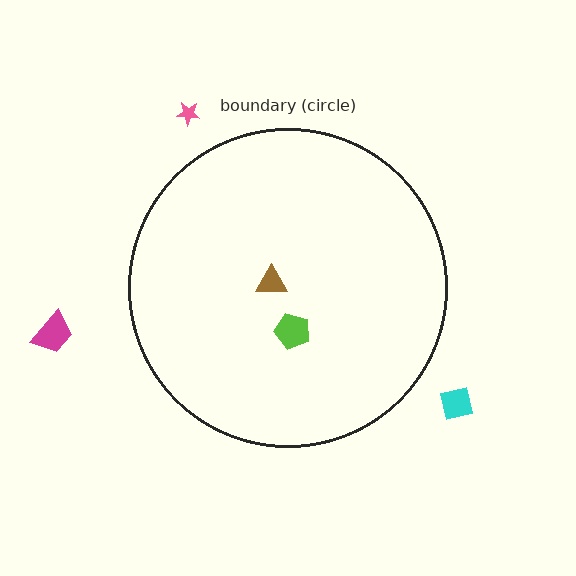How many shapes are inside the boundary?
2 inside, 3 outside.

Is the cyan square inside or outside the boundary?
Outside.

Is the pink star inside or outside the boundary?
Outside.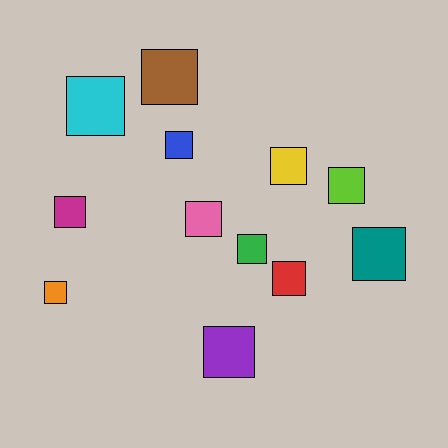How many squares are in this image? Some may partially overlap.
There are 12 squares.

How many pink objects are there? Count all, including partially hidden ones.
There is 1 pink object.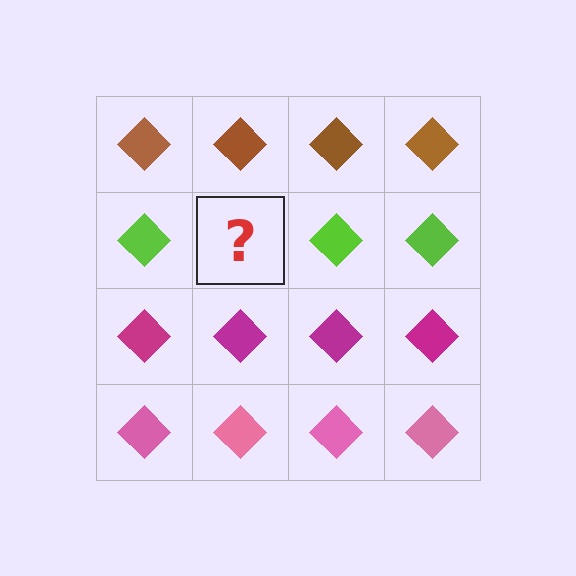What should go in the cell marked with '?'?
The missing cell should contain a lime diamond.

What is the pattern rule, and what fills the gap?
The rule is that each row has a consistent color. The gap should be filled with a lime diamond.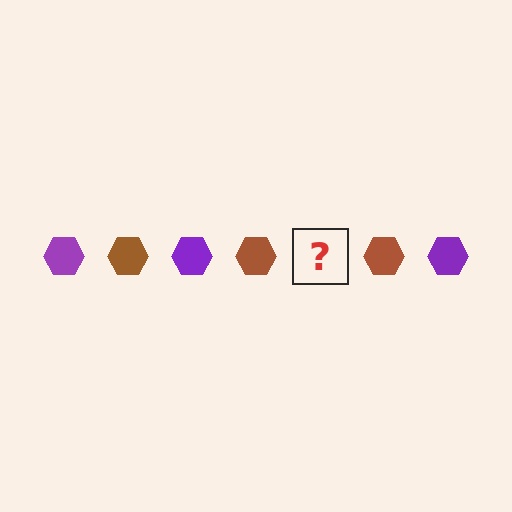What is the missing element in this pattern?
The missing element is a purple hexagon.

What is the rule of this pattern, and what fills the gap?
The rule is that the pattern cycles through purple, brown hexagons. The gap should be filled with a purple hexagon.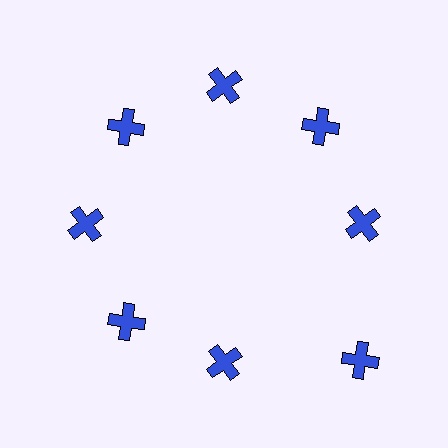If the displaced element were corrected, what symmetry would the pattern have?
It would have 8-fold rotational symmetry — the pattern would map onto itself every 45 degrees.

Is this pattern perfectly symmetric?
No. The 8 blue crosses are arranged in a ring, but one element near the 4 o'clock position is pushed outward from the center, breaking the 8-fold rotational symmetry.